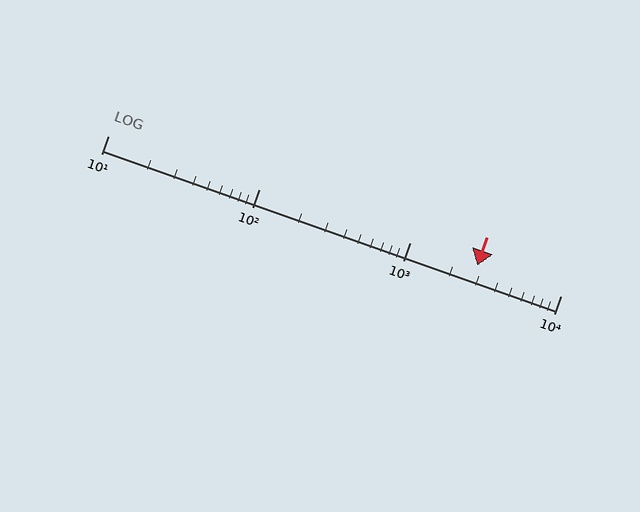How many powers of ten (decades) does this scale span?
The scale spans 3 decades, from 10 to 10000.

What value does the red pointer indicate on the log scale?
The pointer indicates approximately 2800.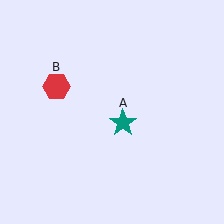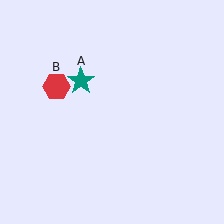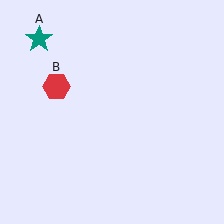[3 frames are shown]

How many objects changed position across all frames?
1 object changed position: teal star (object A).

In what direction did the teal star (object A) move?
The teal star (object A) moved up and to the left.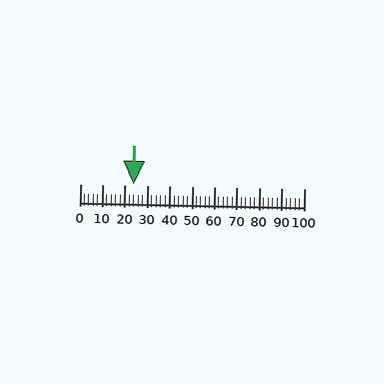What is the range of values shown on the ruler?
The ruler shows values from 0 to 100.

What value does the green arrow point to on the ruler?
The green arrow points to approximately 24.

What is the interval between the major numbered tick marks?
The major tick marks are spaced 10 units apart.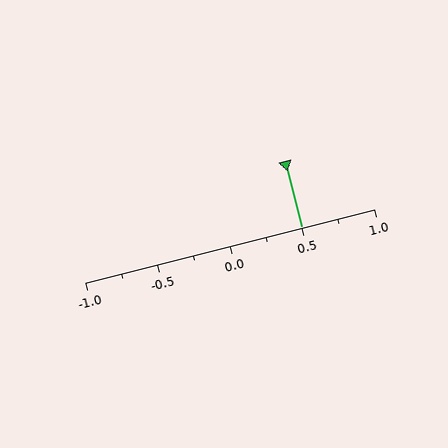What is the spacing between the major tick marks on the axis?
The major ticks are spaced 0.5 apart.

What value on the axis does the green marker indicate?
The marker indicates approximately 0.5.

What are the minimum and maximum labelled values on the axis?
The axis runs from -1.0 to 1.0.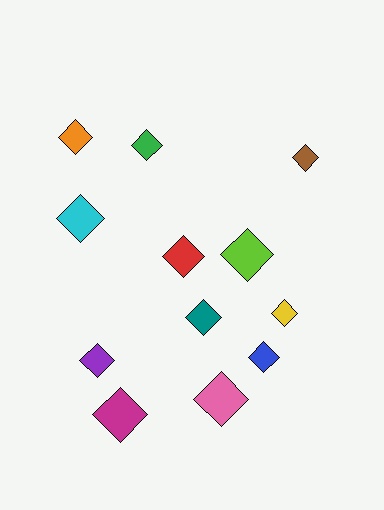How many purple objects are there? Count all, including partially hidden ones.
There is 1 purple object.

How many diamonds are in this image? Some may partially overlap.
There are 12 diamonds.